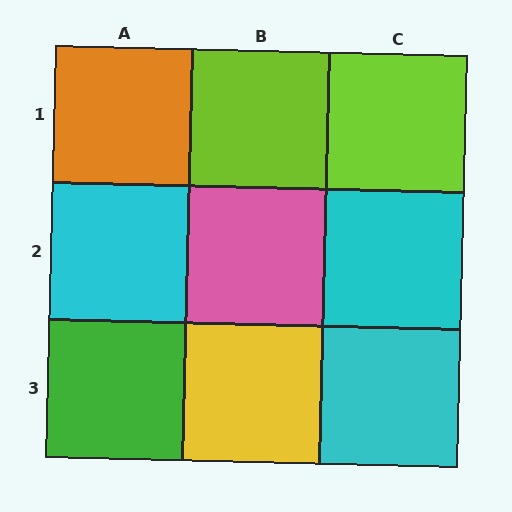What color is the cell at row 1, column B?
Lime.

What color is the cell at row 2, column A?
Cyan.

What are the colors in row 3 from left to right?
Green, yellow, cyan.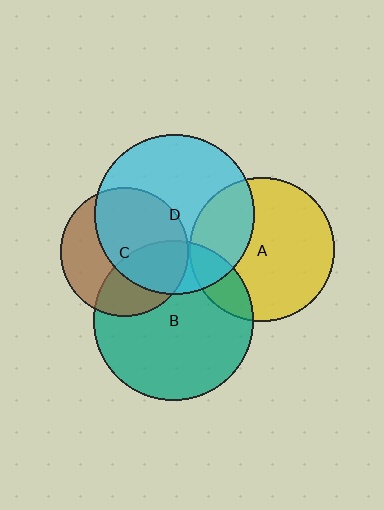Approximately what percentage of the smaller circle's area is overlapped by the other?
Approximately 35%.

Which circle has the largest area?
Circle D (cyan).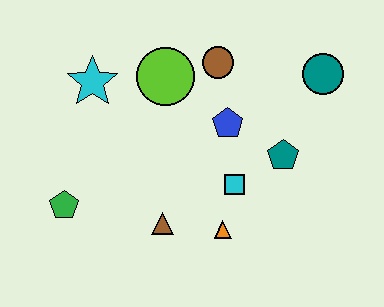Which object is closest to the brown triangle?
The orange triangle is closest to the brown triangle.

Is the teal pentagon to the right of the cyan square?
Yes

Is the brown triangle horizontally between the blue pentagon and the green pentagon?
Yes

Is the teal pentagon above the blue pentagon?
No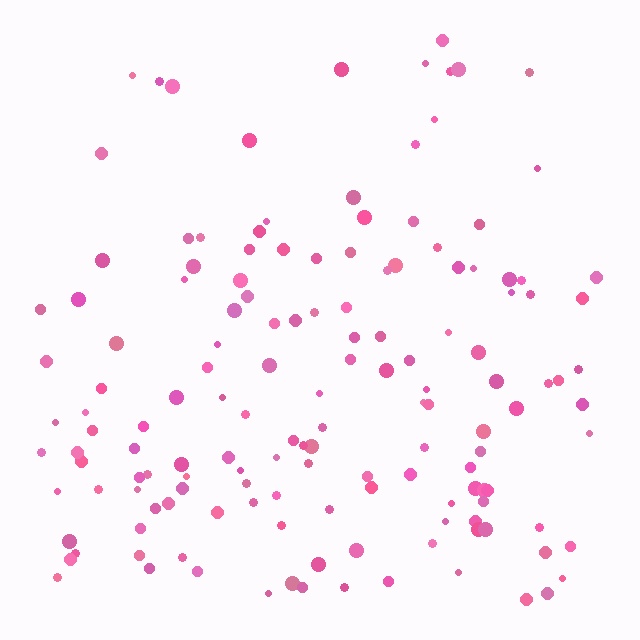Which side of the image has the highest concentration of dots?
The bottom.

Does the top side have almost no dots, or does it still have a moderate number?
Still a moderate number, just noticeably fewer than the bottom.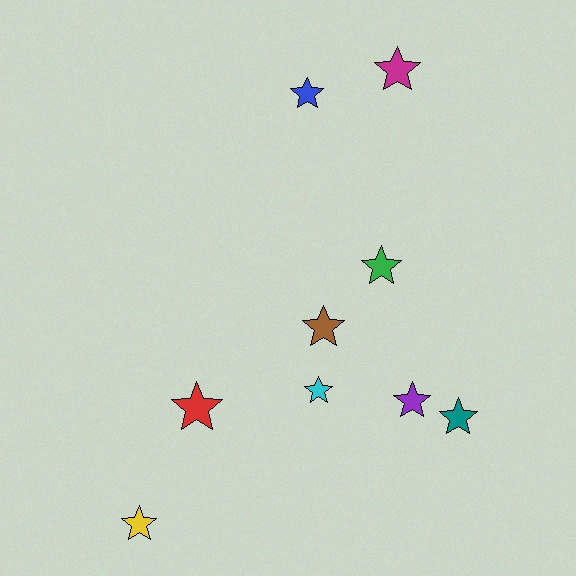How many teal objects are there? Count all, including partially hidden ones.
There is 1 teal object.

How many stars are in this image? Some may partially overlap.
There are 9 stars.